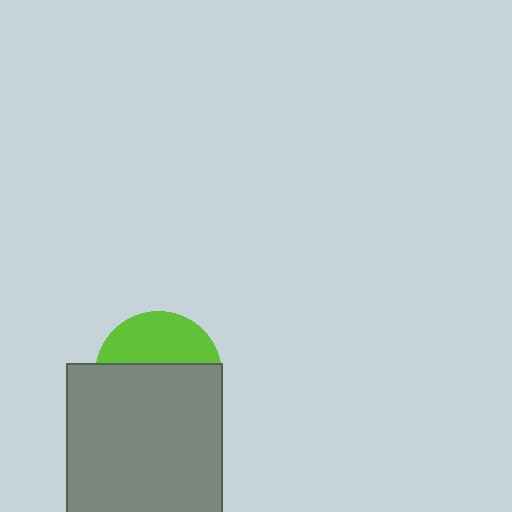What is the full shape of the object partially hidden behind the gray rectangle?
The partially hidden object is a lime circle.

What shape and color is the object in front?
The object in front is a gray rectangle.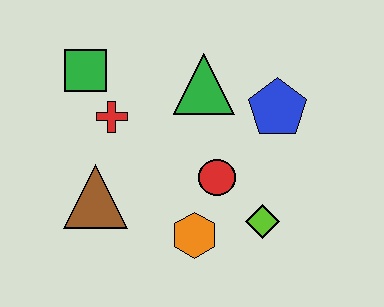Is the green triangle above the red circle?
Yes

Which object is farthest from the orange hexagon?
The green square is farthest from the orange hexagon.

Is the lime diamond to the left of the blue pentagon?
Yes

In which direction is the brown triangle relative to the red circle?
The brown triangle is to the left of the red circle.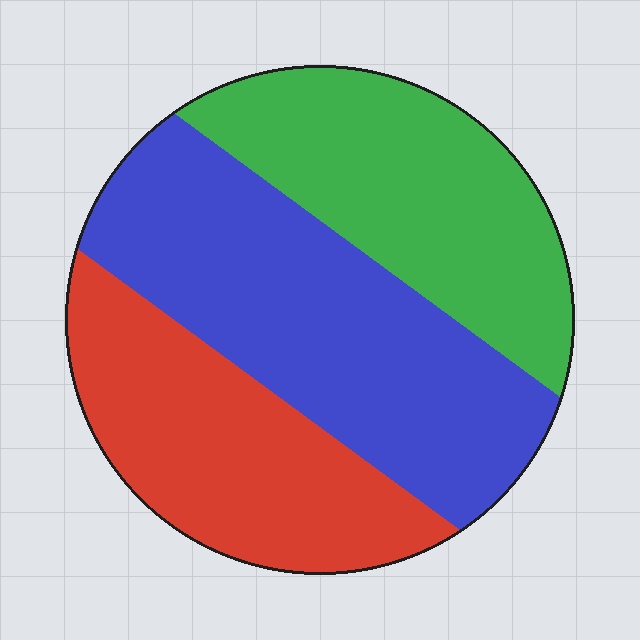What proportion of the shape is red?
Red takes up between a sixth and a third of the shape.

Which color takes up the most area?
Blue, at roughly 40%.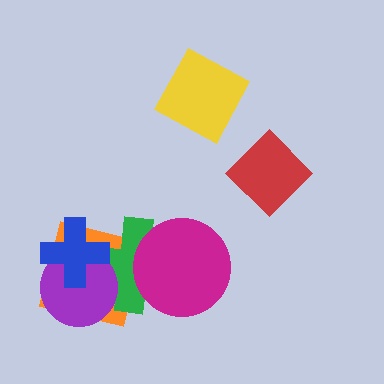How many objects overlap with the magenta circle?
1 object overlaps with the magenta circle.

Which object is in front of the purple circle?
The blue cross is in front of the purple circle.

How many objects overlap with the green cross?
4 objects overlap with the green cross.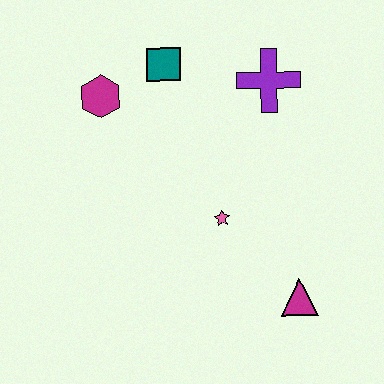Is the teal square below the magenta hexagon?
No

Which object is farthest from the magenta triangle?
The magenta hexagon is farthest from the magenta triangle.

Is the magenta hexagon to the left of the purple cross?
Yes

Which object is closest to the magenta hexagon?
The teal square is closest to the magenta hexagon.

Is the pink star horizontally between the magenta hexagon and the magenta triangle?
Yes